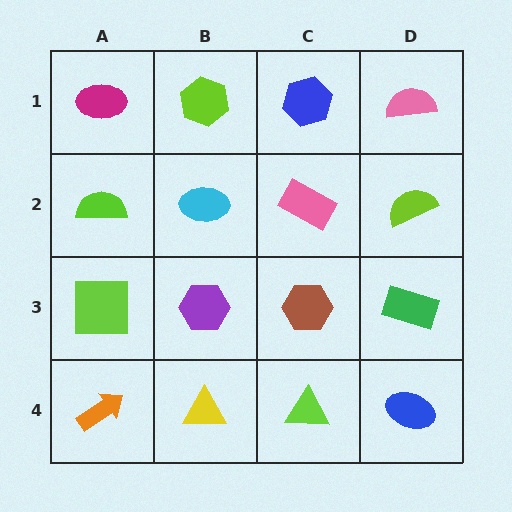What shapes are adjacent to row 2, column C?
A blue hexagon (row 1, column C), a brown hexagon (row 3, column C), a cyan ellipse (row 2, column B), a lime semicircle (row 2, column D).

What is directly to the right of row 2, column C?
A lime semicircle.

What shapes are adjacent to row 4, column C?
A brown hexagon (row 3, column C), a yellow triangle (row 4, column B), a blue ellipse (row 4, column D).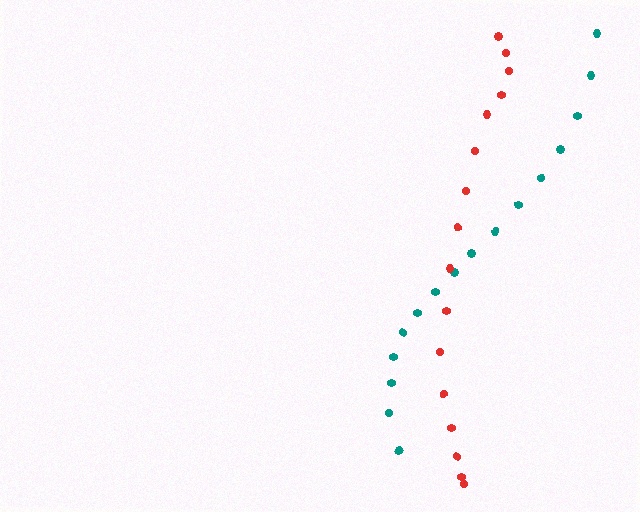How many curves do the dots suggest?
There are 2 distinct paths.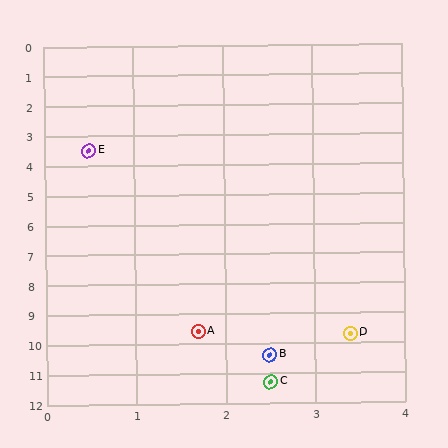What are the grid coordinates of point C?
Point C is at approximately (2.5, 11.3).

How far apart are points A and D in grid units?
Points A and D are about 1.7 grid units apart.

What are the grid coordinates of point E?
Point E is at approximately (0.5, 3.5).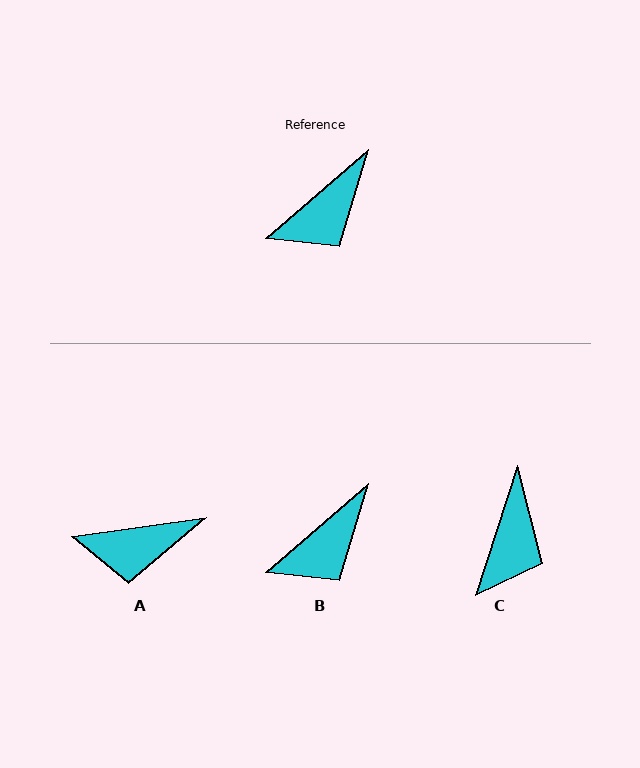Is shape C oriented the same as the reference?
No, it is off by about 31 degrees.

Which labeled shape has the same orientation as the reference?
B.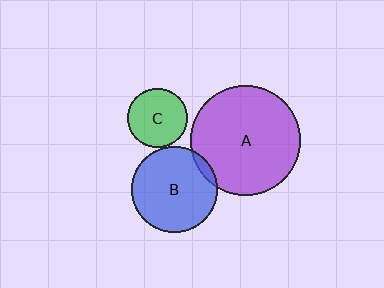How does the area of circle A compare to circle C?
Approximately 3.4 times.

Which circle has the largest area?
Circle A (purple).